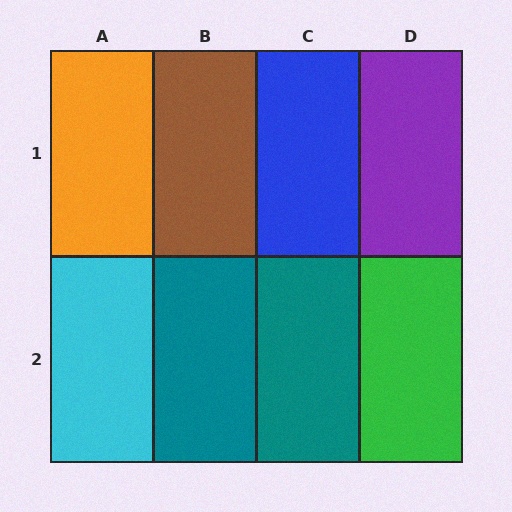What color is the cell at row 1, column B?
Brown.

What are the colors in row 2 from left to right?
Cyan, teal, teal, green.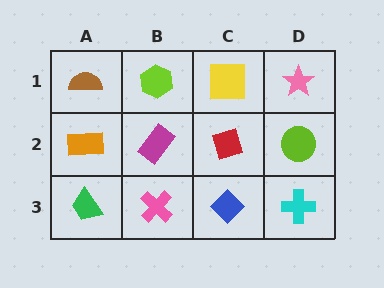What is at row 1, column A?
A brown semicircle.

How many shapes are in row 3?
4 shapes.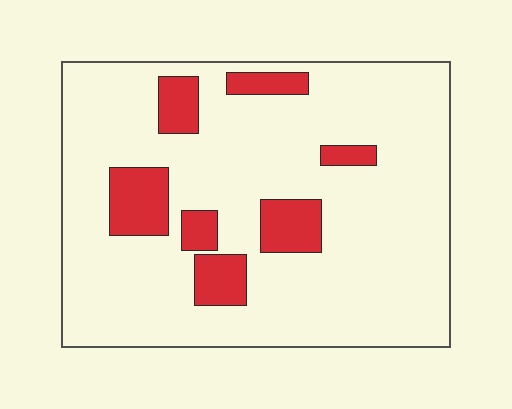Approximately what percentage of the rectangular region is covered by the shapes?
Approximately 15%.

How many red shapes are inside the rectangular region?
7.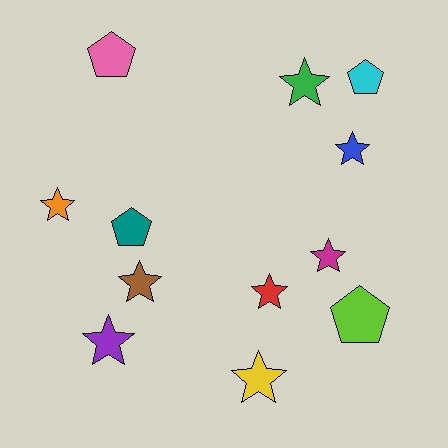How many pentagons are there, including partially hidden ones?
There are 4 pentagons.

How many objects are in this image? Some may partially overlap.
There are 12 objects.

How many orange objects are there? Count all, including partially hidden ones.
There is 1 orange object.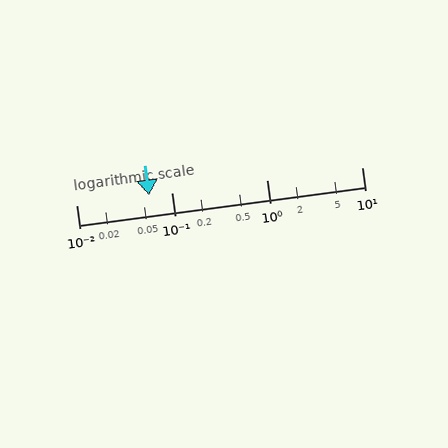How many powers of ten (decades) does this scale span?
The scale spans 3 decades, from 0.01 to 10.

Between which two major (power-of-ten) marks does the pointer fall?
The pointer is between 0.01 and 0.1.